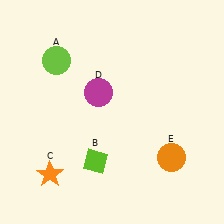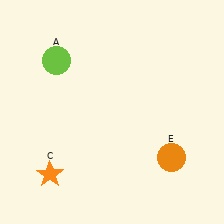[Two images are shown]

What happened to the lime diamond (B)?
The lime diamond (B) was removed in Image 2. It was in the bottom-left area of Image 1.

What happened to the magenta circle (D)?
The magenta circle (D) was removed in Image 2. It was in the top-left area of Image 1.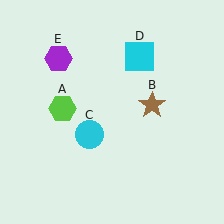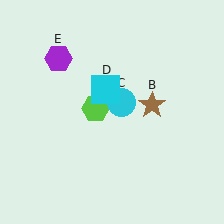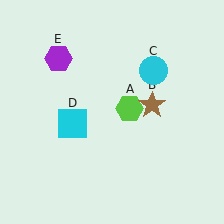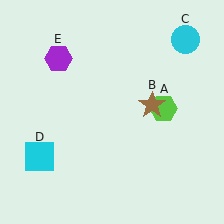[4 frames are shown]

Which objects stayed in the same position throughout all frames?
Brown star (object B) and purple hexagon (object E) remained stationary.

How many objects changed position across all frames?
3 objects changed position: lime hexagon (object A), cyan circle (object C), cyan square (object D).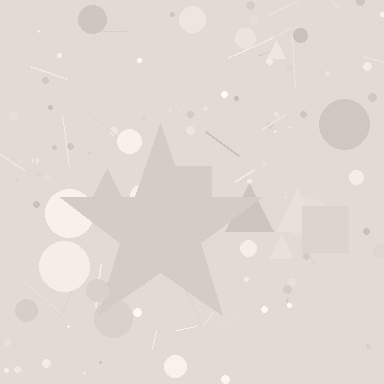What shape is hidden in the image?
A star is hidden in the image.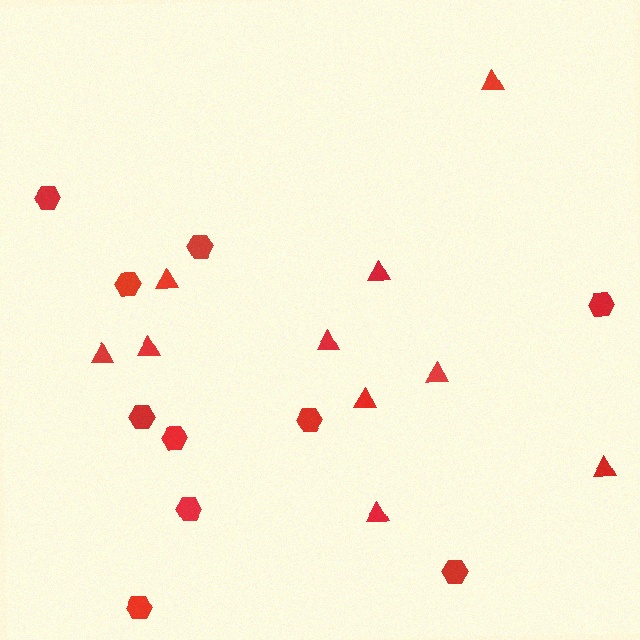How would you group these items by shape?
There are 2 groups: one group of triangles (10) and one group of hexagons (10).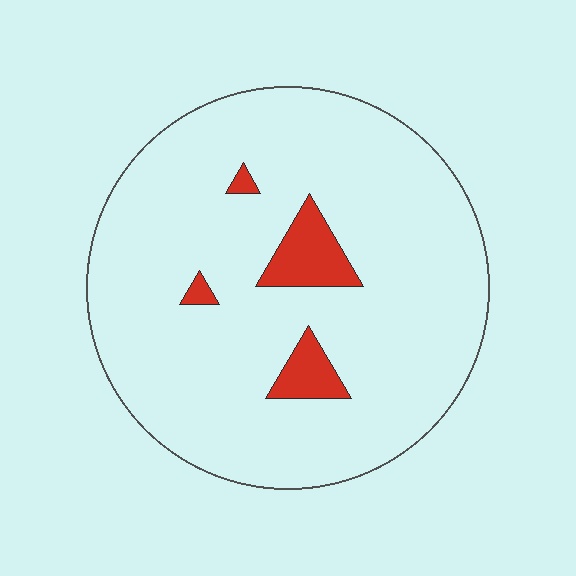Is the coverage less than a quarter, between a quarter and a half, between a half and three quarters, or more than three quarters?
Less than a quarter.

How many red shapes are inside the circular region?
4.